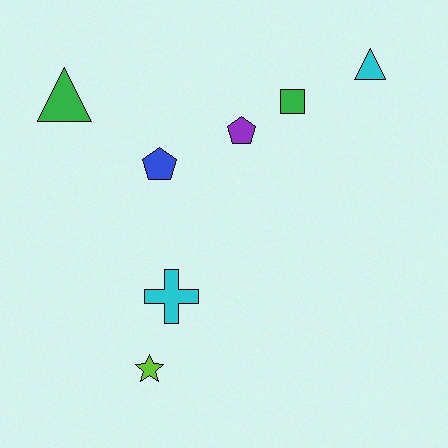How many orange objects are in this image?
There are no orange objects.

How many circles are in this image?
There are no circles.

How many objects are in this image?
There are 7 objects.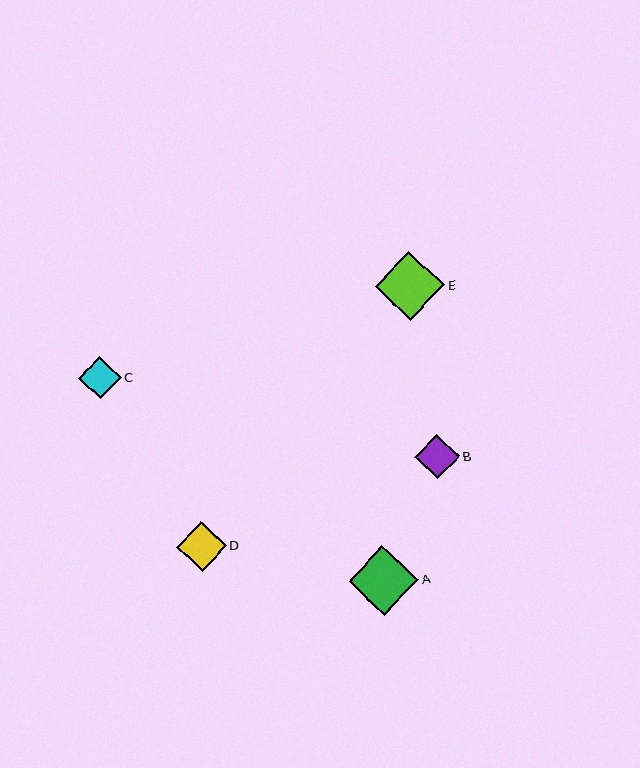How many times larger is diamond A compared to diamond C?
Diamond A is approximately 1.6 times the size of diamond C.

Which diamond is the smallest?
Diamond C is the smallest with a size of approximately 42 pixels.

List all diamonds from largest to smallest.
From largest to smallest: E, A, D, B, C.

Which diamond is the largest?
Diamond E is the largest with a size of approximately 70 pixels.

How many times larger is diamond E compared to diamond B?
Diamond E is approximately 1.6 times the size of diamond B.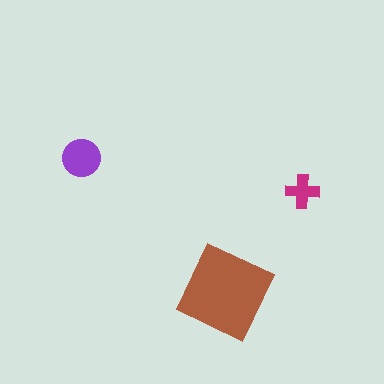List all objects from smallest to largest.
The magenta cross, the purple circle, the brown square.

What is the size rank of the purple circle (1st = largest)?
2nd.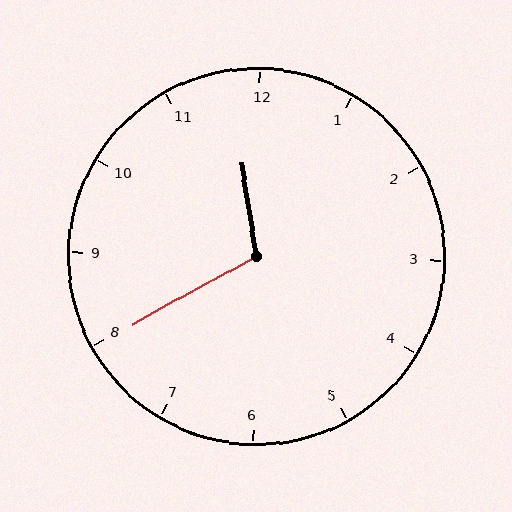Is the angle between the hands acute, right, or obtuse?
It is obtuse.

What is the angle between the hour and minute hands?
Approximately 110 degrees.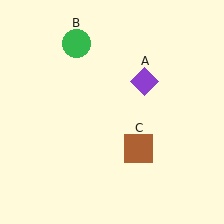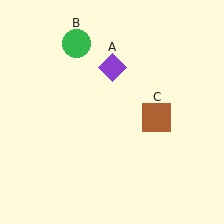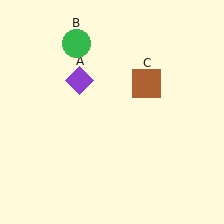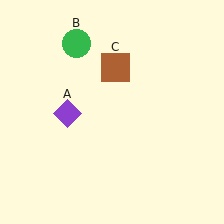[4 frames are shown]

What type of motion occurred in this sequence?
The purple diamond (object A), brown square (object C) rotated counterclockwise around the center of the scene.